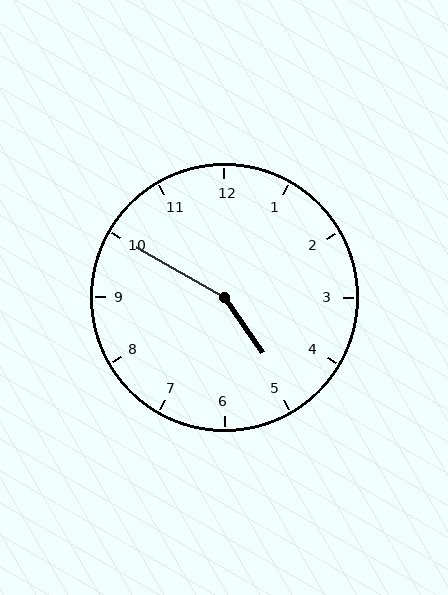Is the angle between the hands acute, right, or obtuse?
It is obtuse.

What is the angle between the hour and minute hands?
Approximately 155 degrees.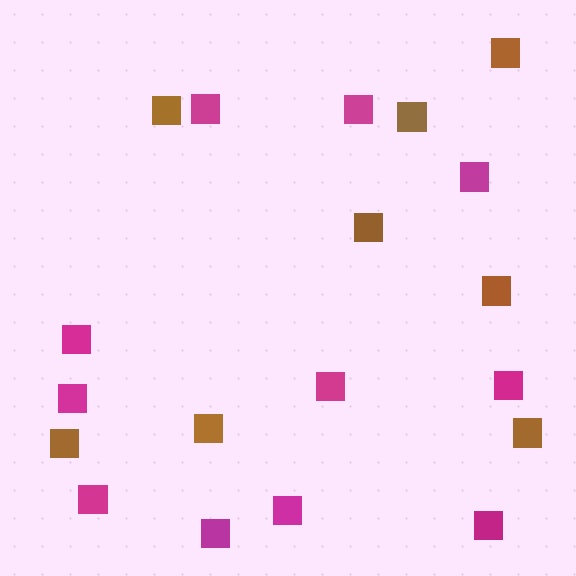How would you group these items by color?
There are 2 groups: one group of brown squares (8) and one group of magenta squares (11).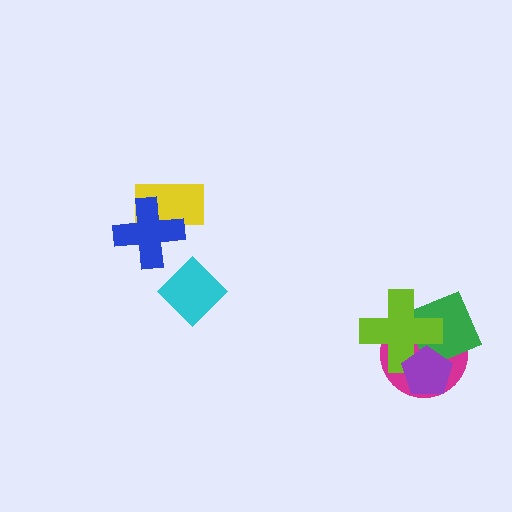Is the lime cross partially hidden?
Yes, it is partially covered by another shape.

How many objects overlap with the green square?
3 objects overlap with the green square.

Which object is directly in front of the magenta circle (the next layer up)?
The green square is directly in front of the magenta circle.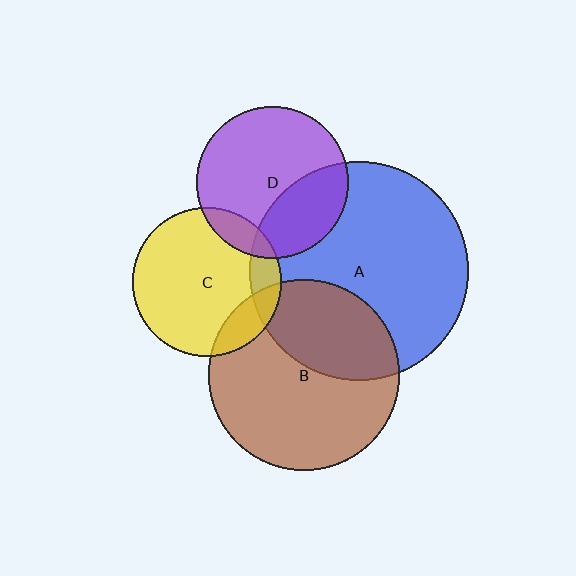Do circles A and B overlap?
Yes.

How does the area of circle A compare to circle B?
Approximately 1.3 times.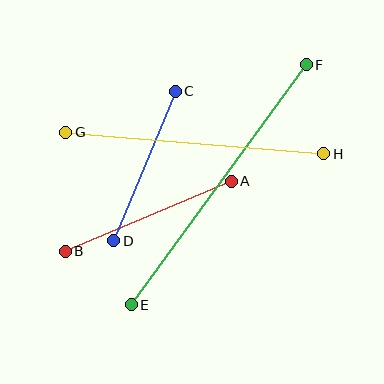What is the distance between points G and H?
The distance is approximately 259 pixels.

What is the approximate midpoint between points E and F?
The midpoint is at approximately (219, 185) pixels.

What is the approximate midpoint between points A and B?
The midpoint is at approximately (148, 216) pixels.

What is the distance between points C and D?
The distance is approximately 162 pixels.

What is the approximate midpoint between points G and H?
The midpoint is at approximately (195, 143) pixels.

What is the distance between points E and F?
The distance is approximately 297 pixels.